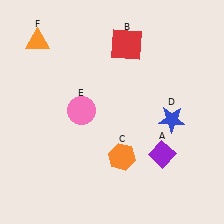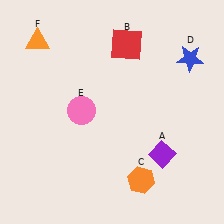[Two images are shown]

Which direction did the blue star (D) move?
The blue star (D) moved up.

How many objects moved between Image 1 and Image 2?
2 objects moved between the two images.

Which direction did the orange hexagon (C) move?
The orange hexagon (C) moved down.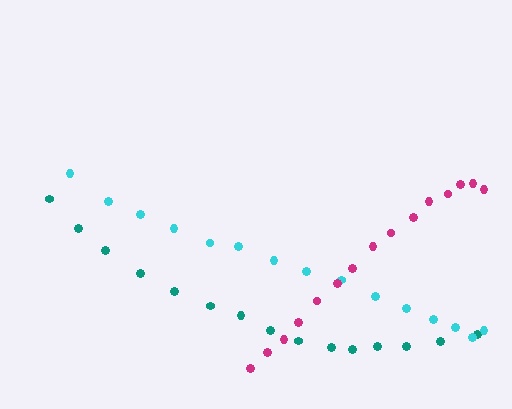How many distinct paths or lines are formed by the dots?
There are 3 distinct paths.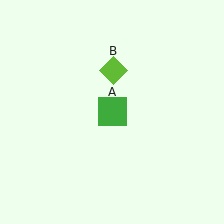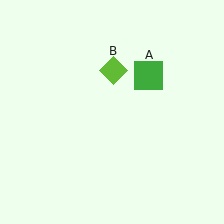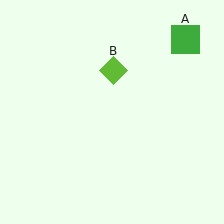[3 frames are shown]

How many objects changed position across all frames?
1 object changed position: green square (object A).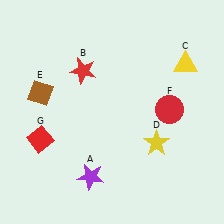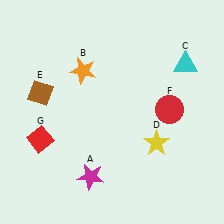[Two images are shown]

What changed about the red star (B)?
In Image 1, B is red. In Image 2, it changed to orange.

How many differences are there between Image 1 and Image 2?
There are 3 differences between the two images.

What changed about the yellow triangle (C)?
In Image 1, C is yellow. In Image 2, it changed to cyan.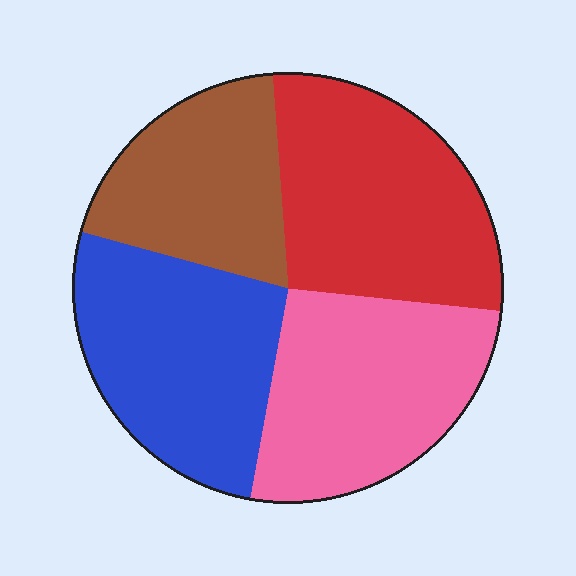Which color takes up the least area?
Brown, at roughly 20%.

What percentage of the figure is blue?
Blue covers 26% of the figure.